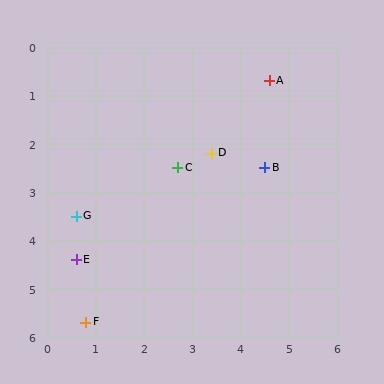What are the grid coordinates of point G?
Point G is at approximately (0.6, 3.5).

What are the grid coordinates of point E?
Point E is at approximately (0.6, 4.4).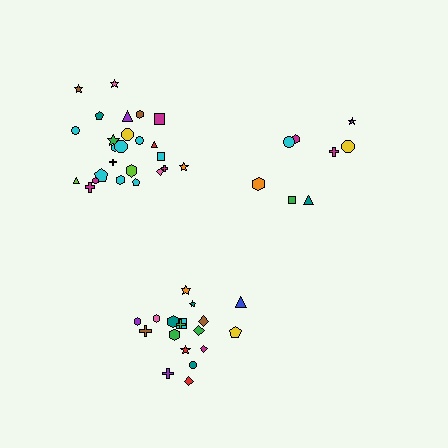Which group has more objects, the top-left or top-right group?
The top-left group.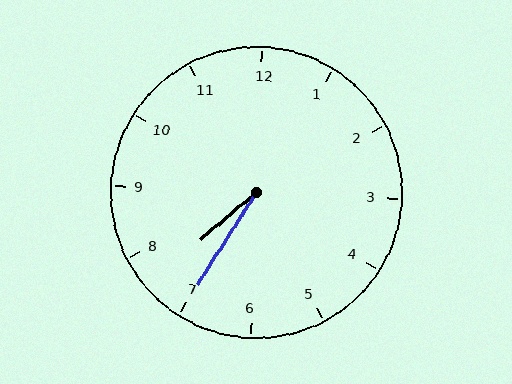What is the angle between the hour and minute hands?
Approximately 18 degrees.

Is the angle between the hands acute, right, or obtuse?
It is acute.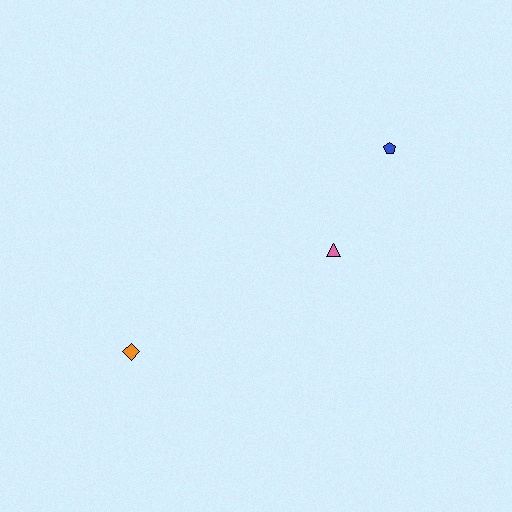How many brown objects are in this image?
There are no brown objects.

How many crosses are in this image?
There are no crosses.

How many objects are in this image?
There are 3 objects.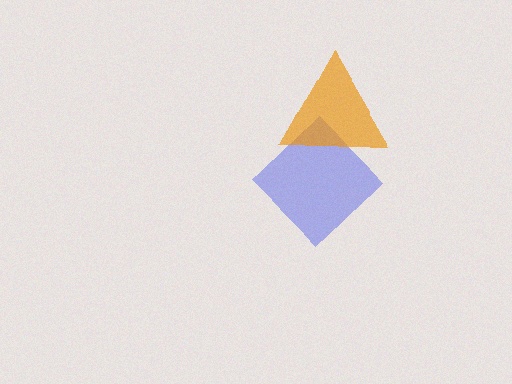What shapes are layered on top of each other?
The layered shapes are: a blue diamond, an orange triangle.